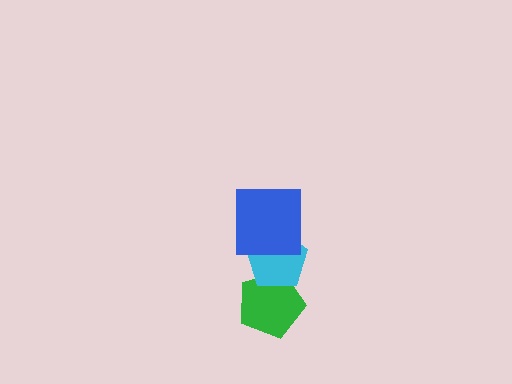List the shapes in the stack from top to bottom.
From top to bottom: the blue square, the cyan pentagon, the green pentagon.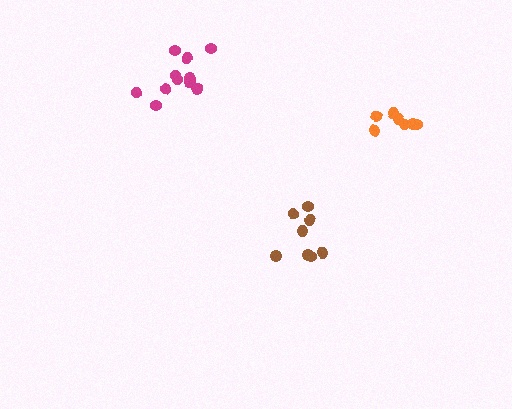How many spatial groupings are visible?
There are 3 spatial groupings.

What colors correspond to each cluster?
The clusters are colored: orange, brown, magenta.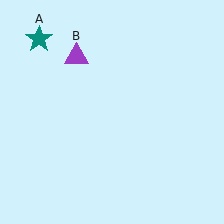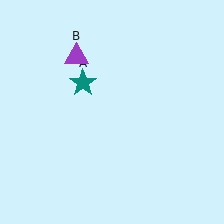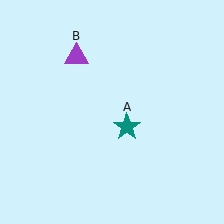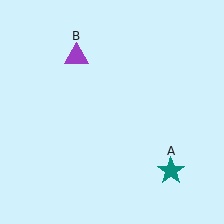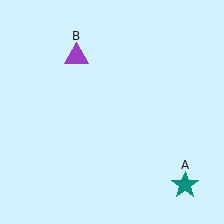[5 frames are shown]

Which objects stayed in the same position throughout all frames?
Purple triangle (object B) remained stationary.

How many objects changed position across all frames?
1 object changed position: teal star (object A).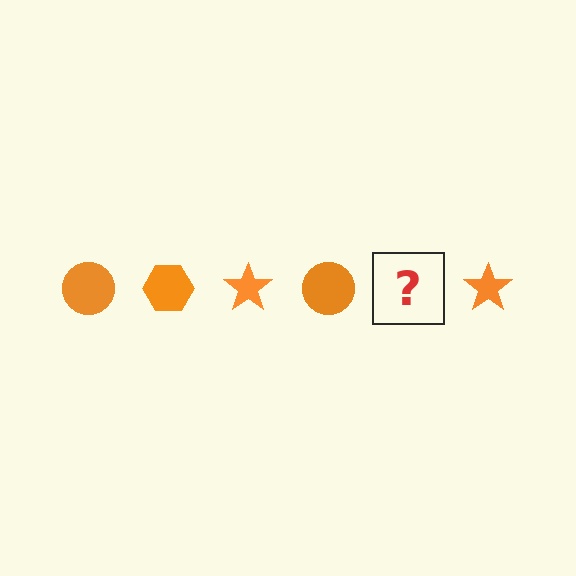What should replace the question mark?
The question mark should be replaced with an orange hexagon.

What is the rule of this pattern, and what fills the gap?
The rule is that the pattern cycles through circle, hexagon, star shapes in orange. The gap should be filled with an orange hexagon.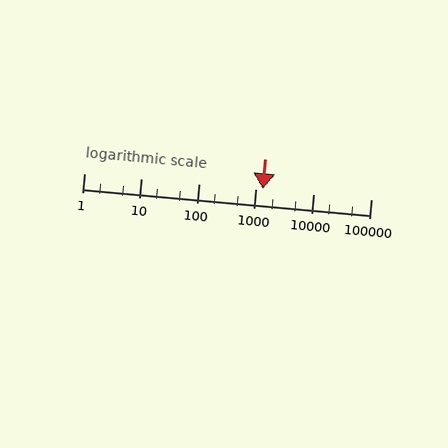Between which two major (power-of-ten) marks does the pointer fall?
The pointer is between 1000 and 10000.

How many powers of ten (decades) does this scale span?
The scale spans 5 decades, from 1 to 100000.